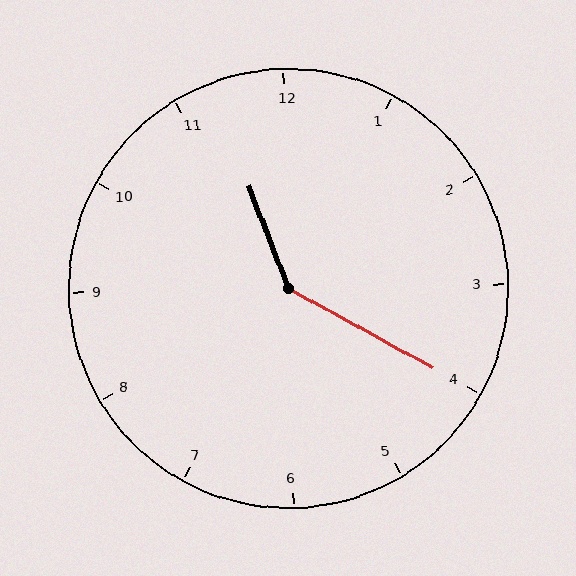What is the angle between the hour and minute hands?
Approximately 140 degrees.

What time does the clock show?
11:20.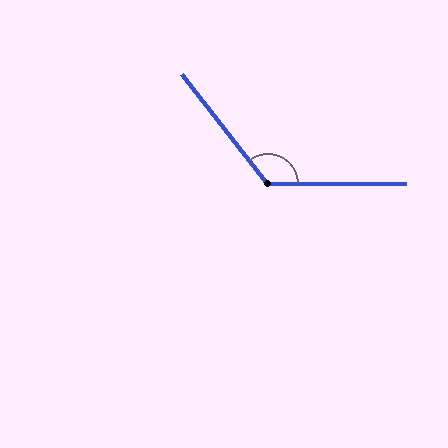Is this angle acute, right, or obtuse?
It is obtuse.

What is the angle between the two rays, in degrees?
Approximately 127 degrees.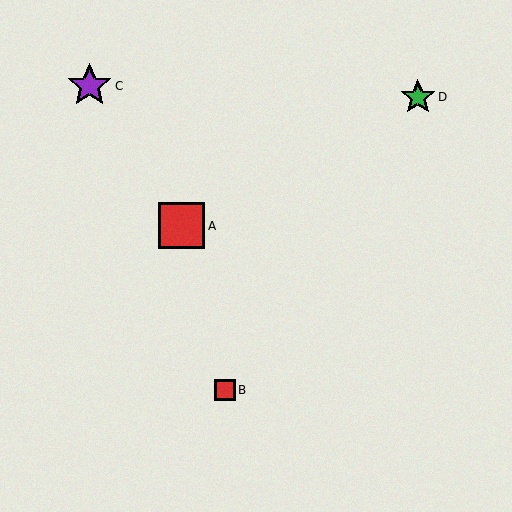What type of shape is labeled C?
Shape C is a purple star.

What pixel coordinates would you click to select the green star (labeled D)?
Click at (418, 97) to select the green star D.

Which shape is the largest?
The red square (labeled A) is the largest.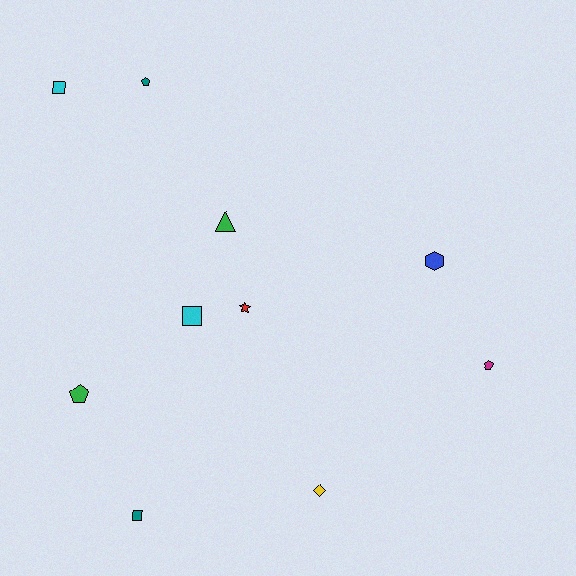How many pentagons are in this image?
There are 3 pentagons.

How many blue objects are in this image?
There is 1 blue object.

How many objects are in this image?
There are 10 objects.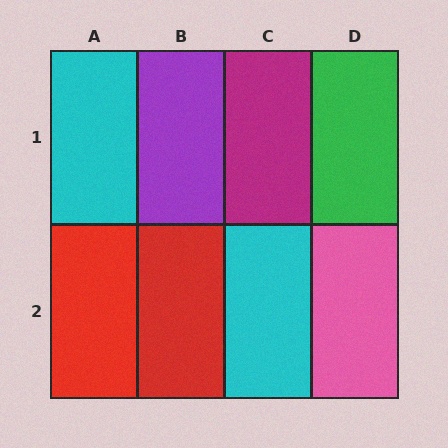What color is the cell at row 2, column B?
Red.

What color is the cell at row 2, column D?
Pink.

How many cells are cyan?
2 cells are cyan.